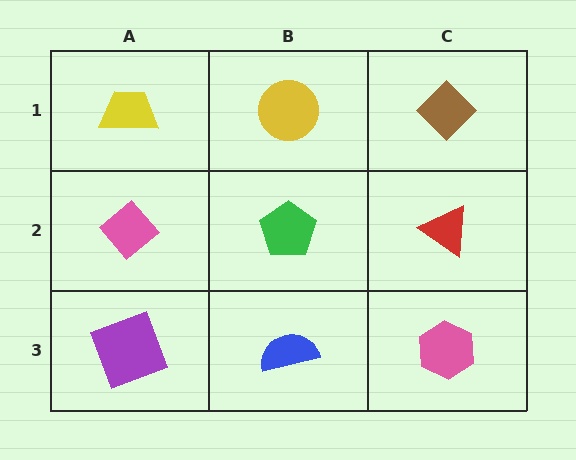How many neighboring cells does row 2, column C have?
3.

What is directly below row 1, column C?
A red triangle.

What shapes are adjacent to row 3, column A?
A pink diamond (row 2, column A), a blue semicircle (row 3, column B).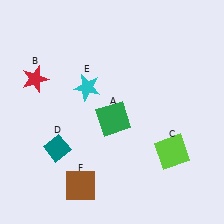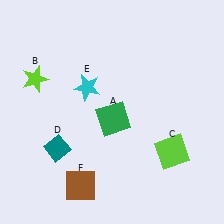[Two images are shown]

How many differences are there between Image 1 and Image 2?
There is 1 difference between the two images.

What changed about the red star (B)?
In Image 1, B is red. In Image 2, it changed to lime.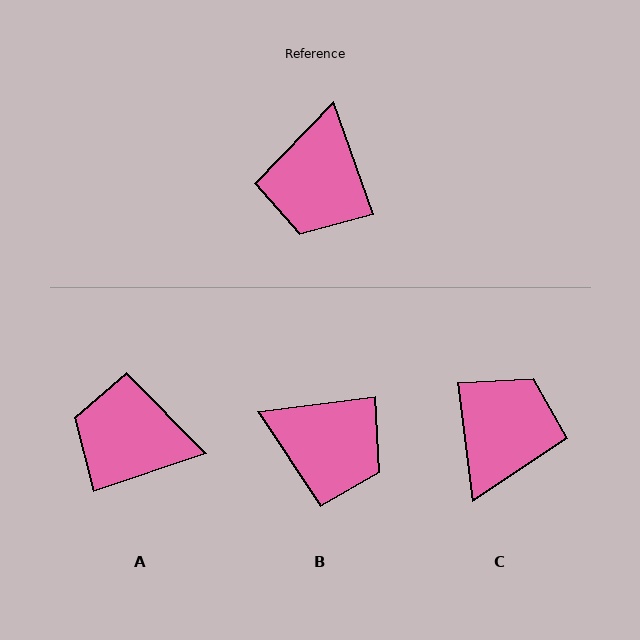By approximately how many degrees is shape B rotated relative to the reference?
Approximately 78 degrees counter-clockwise.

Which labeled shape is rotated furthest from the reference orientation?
C, about 168 degrees away.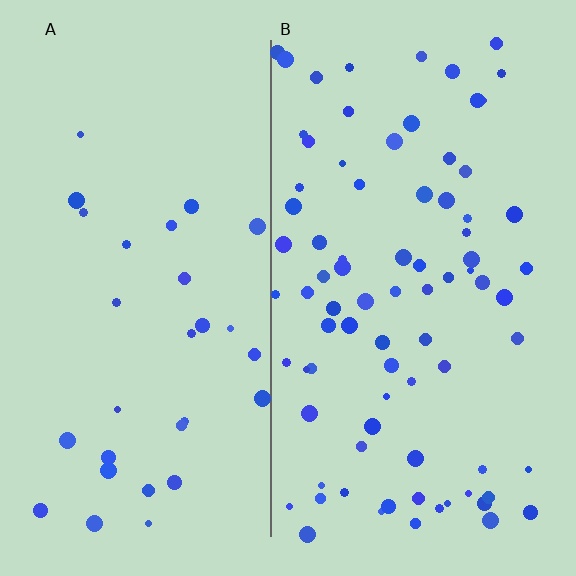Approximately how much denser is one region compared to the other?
Approximately 2.7× — region B over region A.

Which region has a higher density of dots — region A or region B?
B (the right).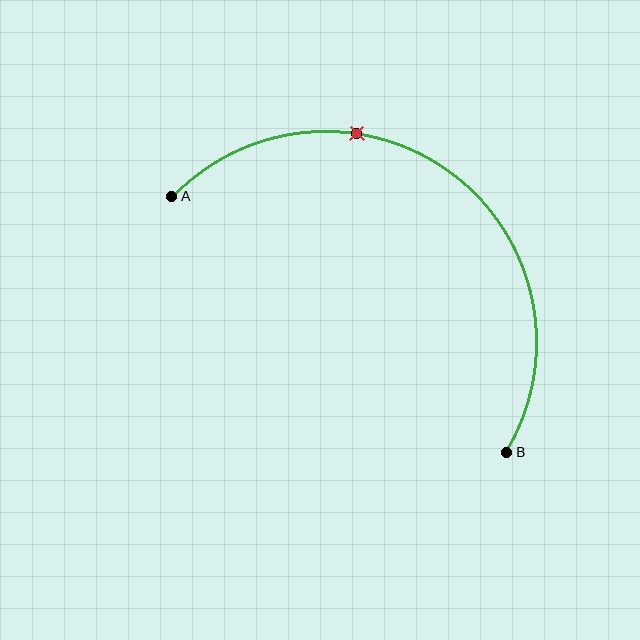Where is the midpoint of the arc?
The arc midpoint is the point on the curve farthest from the straight line joining A and B. It sits above and to the right of that line.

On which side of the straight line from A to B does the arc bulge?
The arc bulges above and to the right of the straight line connecting A and B.